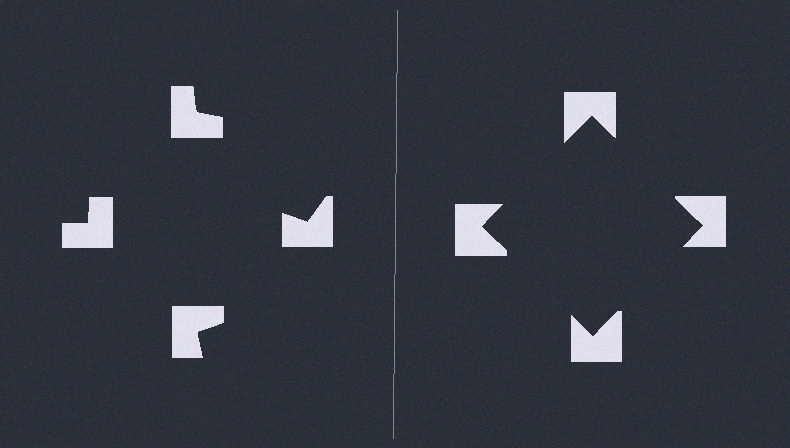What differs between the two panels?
The notched squares are positioned identically on both sides; only the wedge orientations differ. On the right they align to a square; on the left they are misaligned.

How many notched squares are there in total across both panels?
8 — 4 on each side.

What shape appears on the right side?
An illusory square.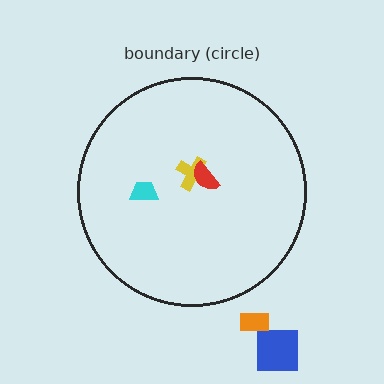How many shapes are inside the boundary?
3 inside, 2 outside.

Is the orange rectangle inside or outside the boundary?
Outside.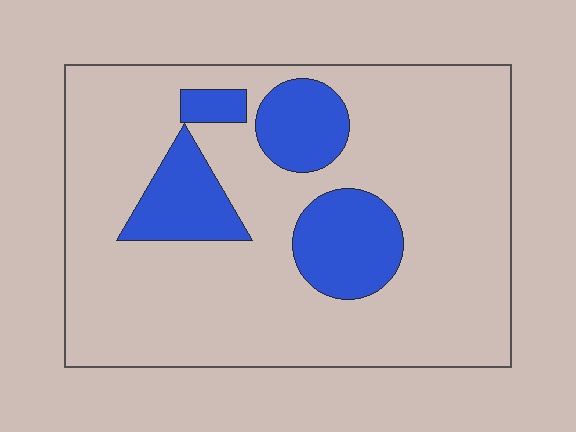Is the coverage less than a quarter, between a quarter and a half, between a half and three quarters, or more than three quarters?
Less than a quarter.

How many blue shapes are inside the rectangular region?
4.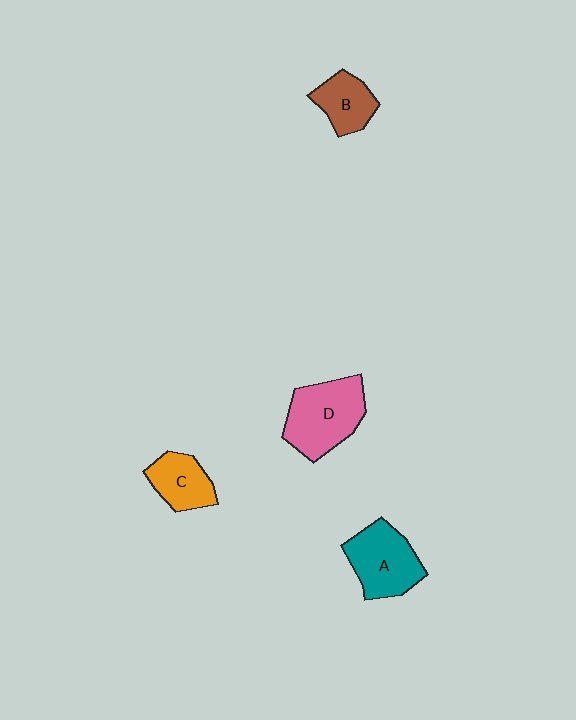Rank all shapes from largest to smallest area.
From largest to smallest: D (pink), A (teal), C (orange), B (brown).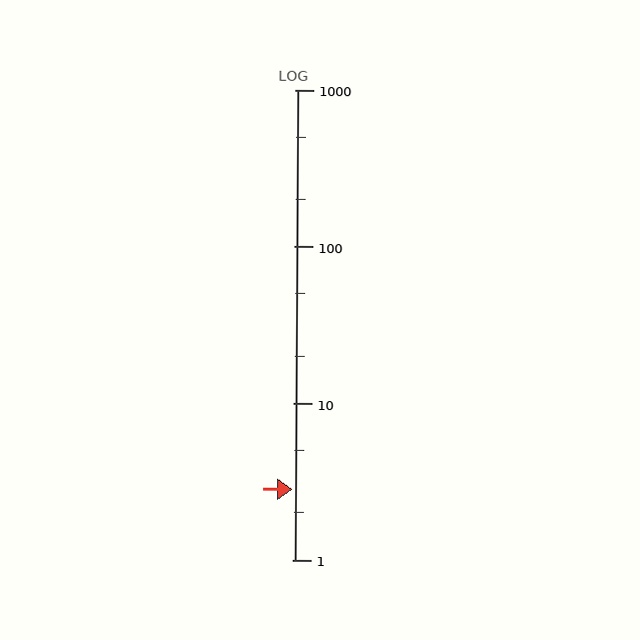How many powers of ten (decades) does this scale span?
The scale spans 3 decades, from 1 to 1000.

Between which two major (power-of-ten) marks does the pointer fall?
The pointer is between 1 and 10.